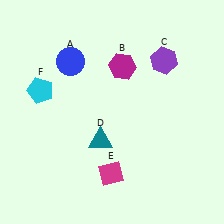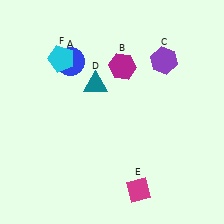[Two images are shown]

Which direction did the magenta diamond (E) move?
The magenta diamond (E) moved right.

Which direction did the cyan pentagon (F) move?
The cyan pentagon (F) moved up.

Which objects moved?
The objects that moved are: the teal triangle (D), the magenta diamond (E), the cyan pentagon (F).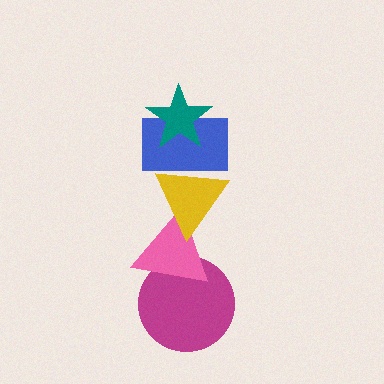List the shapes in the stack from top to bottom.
From top to bottom: the teal star, the blue rectangle, the yellow triangle, the pink triangle, the magenta circle.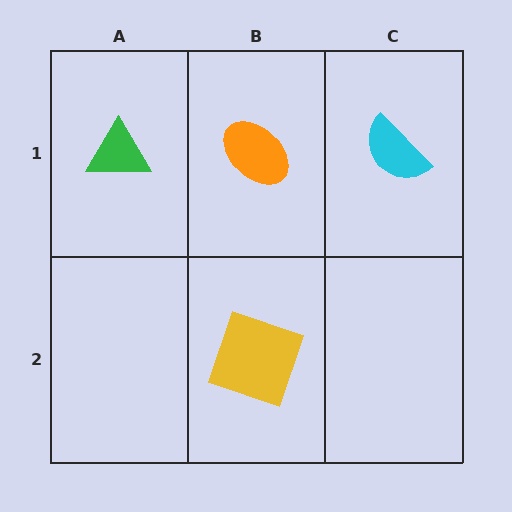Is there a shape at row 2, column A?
No, that cell is empty.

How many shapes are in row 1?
3 shapes.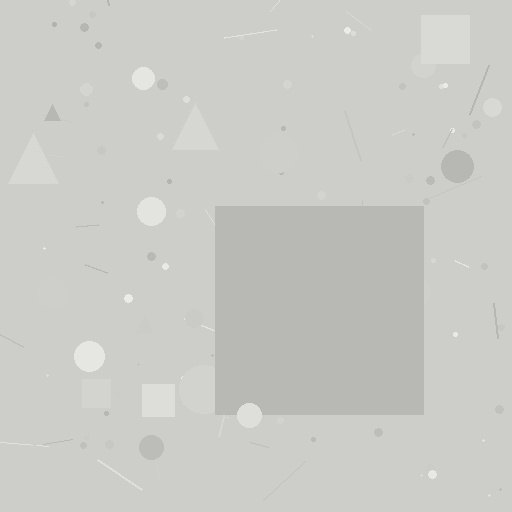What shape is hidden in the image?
A square is hidden in the image.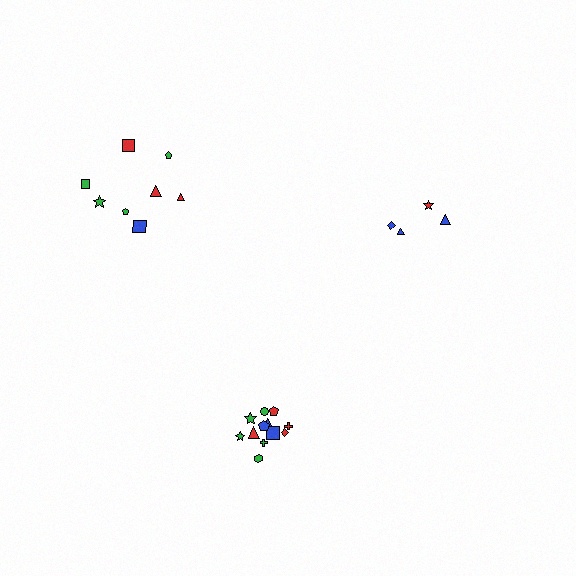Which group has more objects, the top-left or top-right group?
The top-left group.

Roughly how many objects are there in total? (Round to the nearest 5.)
Roughly 25 objects in total.